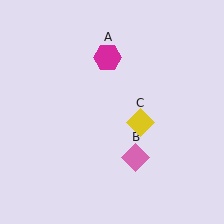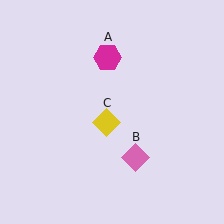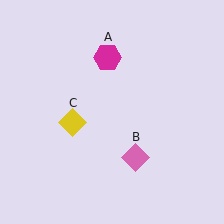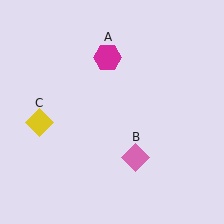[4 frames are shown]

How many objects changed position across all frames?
1 object changed position: yellow diamond (object C).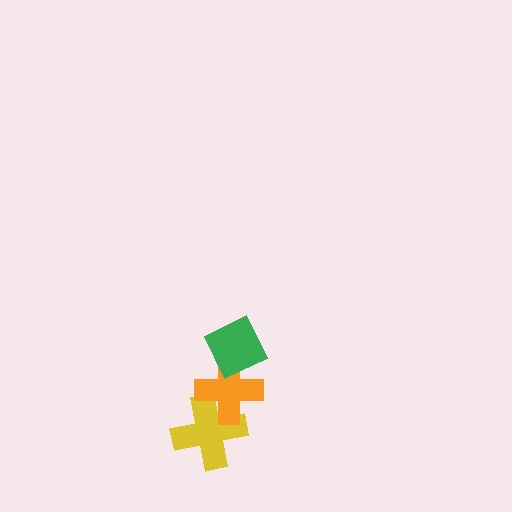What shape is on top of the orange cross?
The green diamond is on top of the orange cross.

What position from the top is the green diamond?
The green diamond is 1st from the top.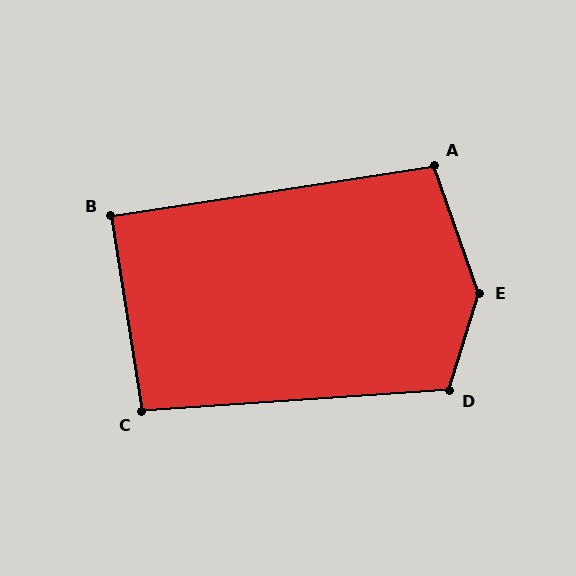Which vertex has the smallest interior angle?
B, at approximately 90 degrees.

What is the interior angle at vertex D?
Approximately 111 degrees (obtuse).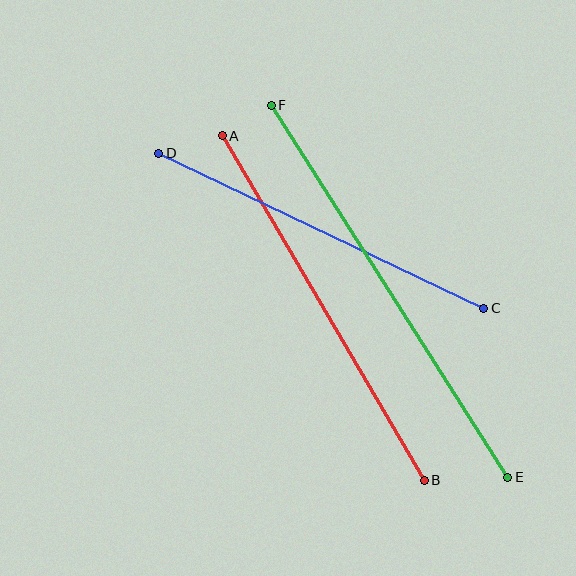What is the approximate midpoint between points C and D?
The midpoint is at approximately (321, 231) pixels.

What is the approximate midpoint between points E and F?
The midpoint is at approximately (390, 291) pixels.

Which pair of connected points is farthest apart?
Points E and F are farthest apart.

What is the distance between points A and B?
The distance is approximately 400 pixels.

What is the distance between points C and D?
The distance is approximately 361 pixels.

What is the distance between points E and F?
The distance is approximately 441 pixels.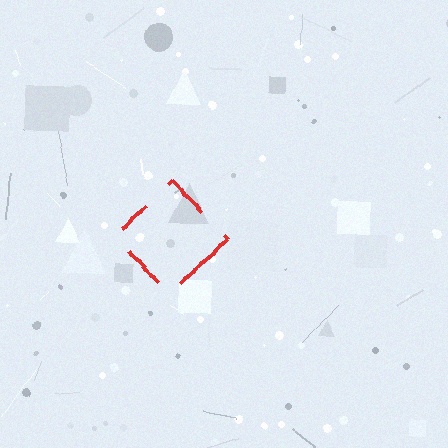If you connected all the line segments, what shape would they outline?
They would outline a diamond.